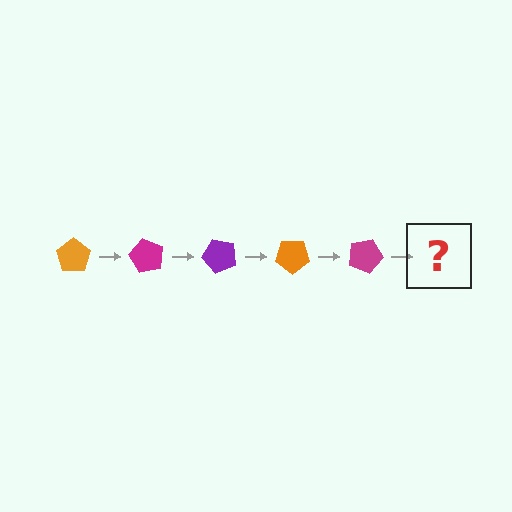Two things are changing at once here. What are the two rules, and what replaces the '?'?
The two rules are that it rotates 60 degrees each step and the color cycles through orange, magenta, and purple. The '?' should be a purple pentagon, rotated 300 degrees from the start.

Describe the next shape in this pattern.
It should be a purple pentagon, rotated 300 degrees from the start.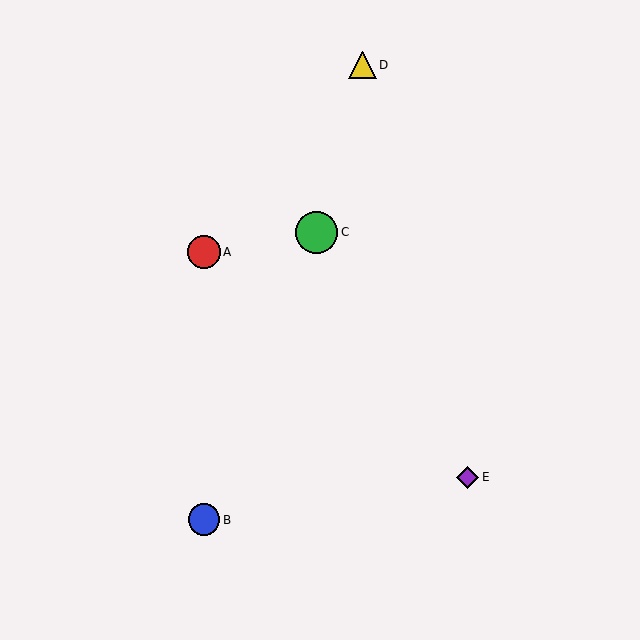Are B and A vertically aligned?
Yes, both are at x≈204.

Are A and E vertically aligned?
No, A is at x≈204 and E is at x≈468.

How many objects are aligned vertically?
2 objects (A, B) are aligned vertically.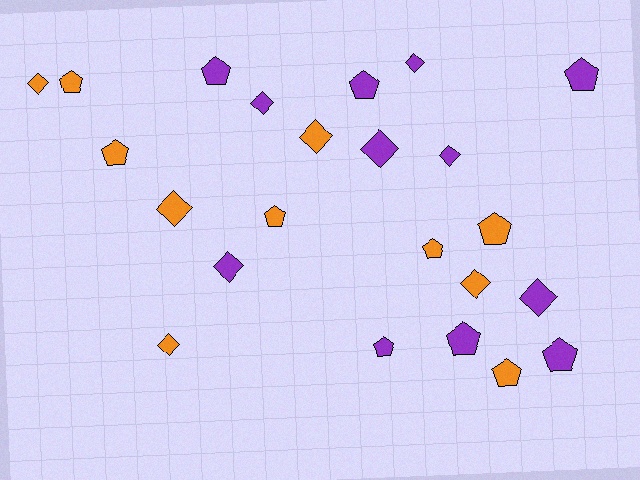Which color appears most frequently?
Purple, with 12 objects.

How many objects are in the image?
There are 23 objects.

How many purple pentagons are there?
There are 6 purple pentagons.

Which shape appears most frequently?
Pentagon, with 12 objects.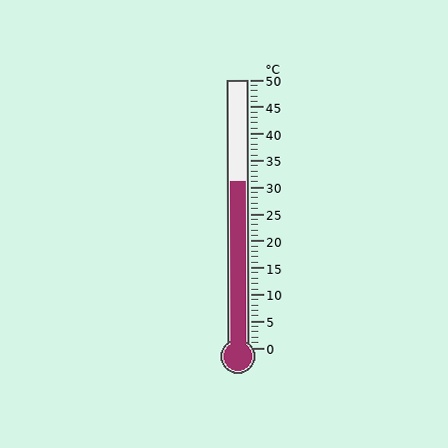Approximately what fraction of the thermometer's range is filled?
The thermometer is filled to approximately 60% of its range.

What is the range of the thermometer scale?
The thermometer scale ranges from 0°C to 50°C.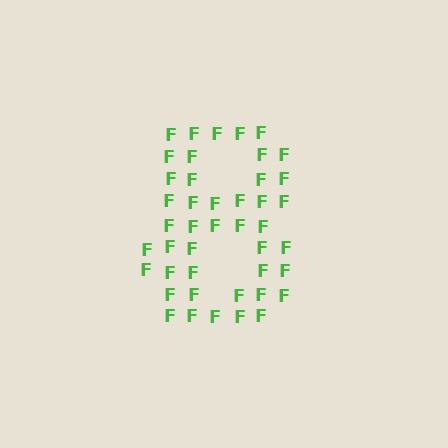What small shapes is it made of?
It is made of small letter F's.